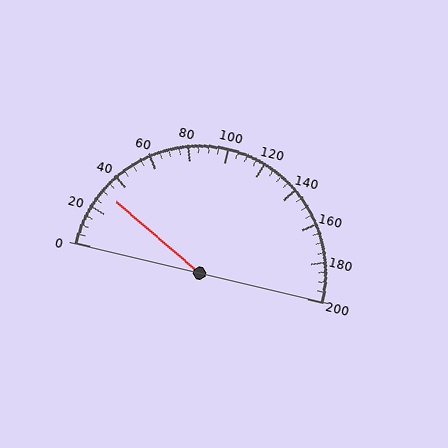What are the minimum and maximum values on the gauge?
The gauge ranges from 0 to 200.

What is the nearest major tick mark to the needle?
The nearest major tick mark is 40.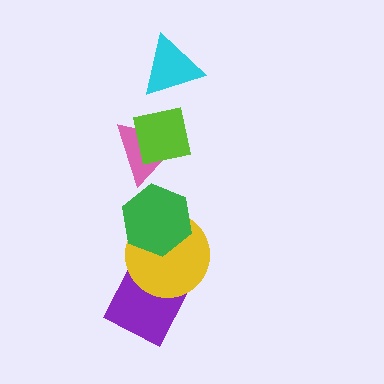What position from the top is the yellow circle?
The yellow circle is 5th from the top.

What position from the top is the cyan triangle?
The cyan triangle is 1st from the top.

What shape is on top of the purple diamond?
The yellow circle is on top of the purple diamond.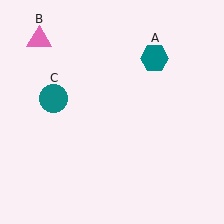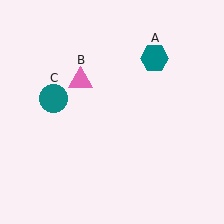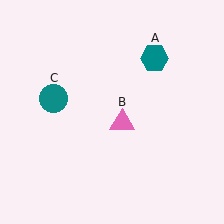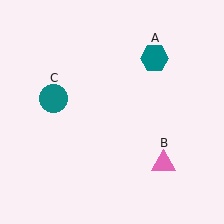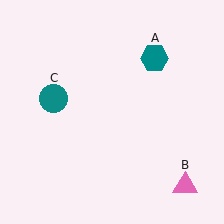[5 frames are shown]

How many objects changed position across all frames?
1 object changed position: pink triangle (object B).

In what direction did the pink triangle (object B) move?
The pink triangle (object B) moved down and to the right.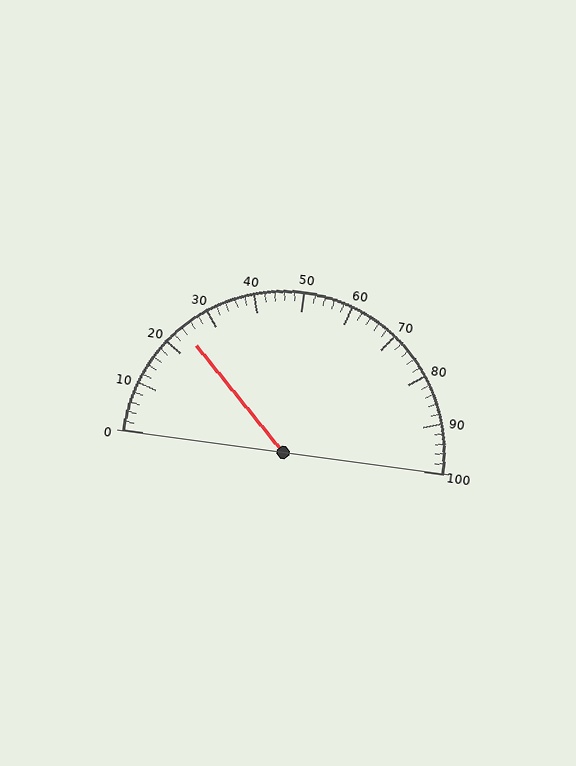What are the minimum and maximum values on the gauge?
The gauge ranges from 0 to 100.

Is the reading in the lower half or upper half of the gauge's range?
The reading is in the lower half of the range (0 to 100).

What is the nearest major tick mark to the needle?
The nearest major tick mark is 20.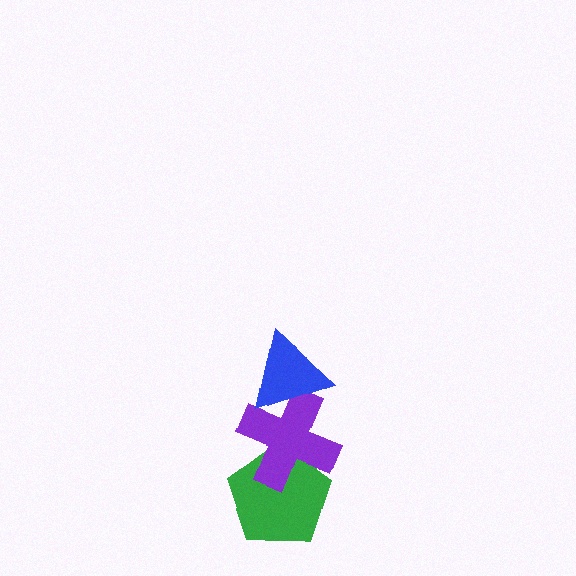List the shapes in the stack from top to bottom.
From top to bottom: the blue triangle, the purple cross, the green pentagon.